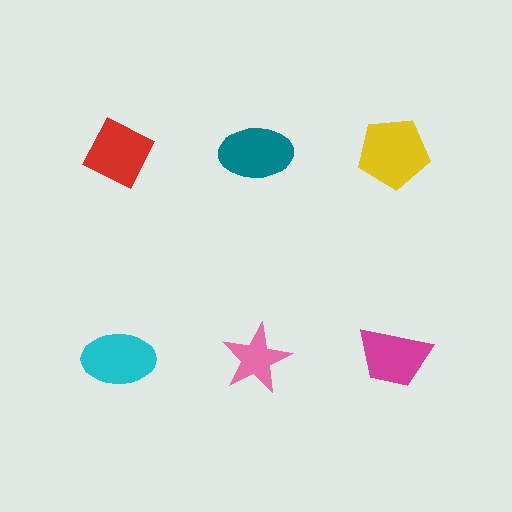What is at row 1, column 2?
A teal ellipse.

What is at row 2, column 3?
A magenta trapezoid.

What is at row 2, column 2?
A pink star.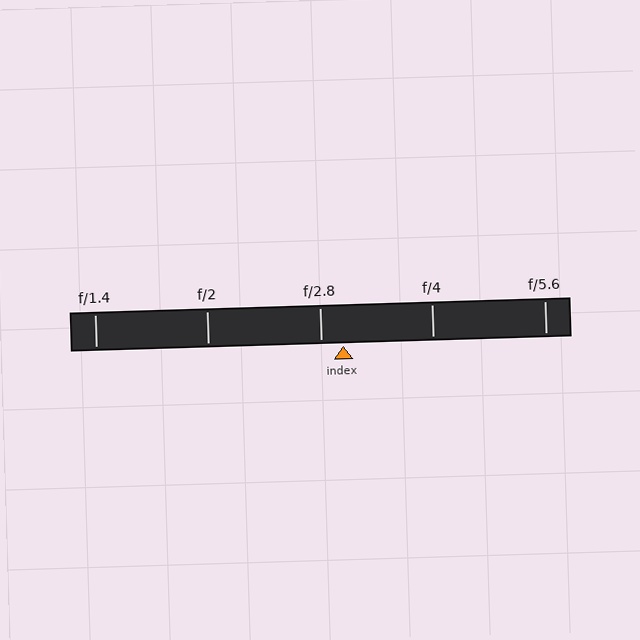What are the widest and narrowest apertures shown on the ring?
The widest aperture shown is f/1.4 and the narrowest is f/5.6.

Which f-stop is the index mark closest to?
The index mark is closest to f/2.8.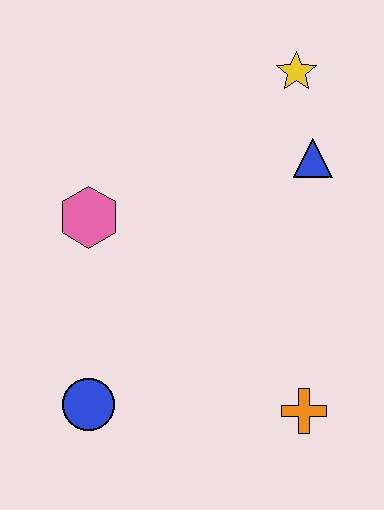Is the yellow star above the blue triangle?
Yes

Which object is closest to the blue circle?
The pink hexagon is closest to the blue circle.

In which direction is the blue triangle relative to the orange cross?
The blue triangle is above the orange cross.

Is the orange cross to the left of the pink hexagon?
No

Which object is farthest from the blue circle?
The yellow star is farthest from the blue circle.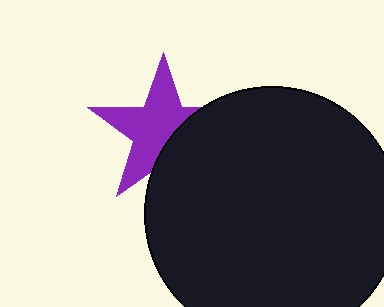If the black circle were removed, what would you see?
You would see the complete purple star.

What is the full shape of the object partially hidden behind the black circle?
The partially hidden object is a purple star.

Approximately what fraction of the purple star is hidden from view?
Roughly 36% of the purple star is hidden behind the black circle.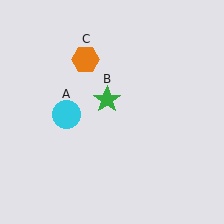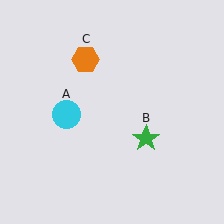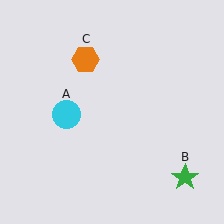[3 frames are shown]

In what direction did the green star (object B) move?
The green star (object B) moved down and to the right.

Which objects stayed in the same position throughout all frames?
Cyan circle (object A) and orange hexagon (object C) remained stationary.